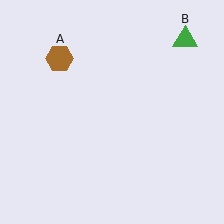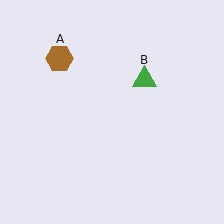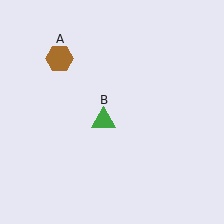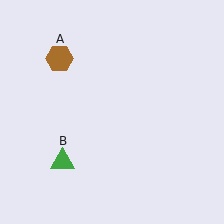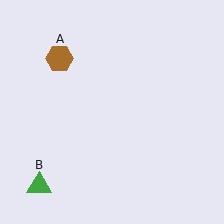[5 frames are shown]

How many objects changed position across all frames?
1 object changed position: green triangle (object B).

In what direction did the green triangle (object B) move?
The green triangle (object B) moved down and to the left.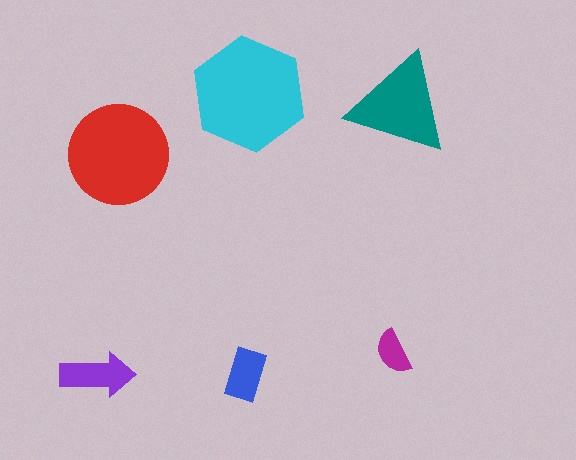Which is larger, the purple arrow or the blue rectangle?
The purple arrow.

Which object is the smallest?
The magenta semicircle.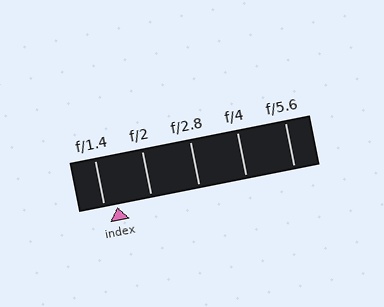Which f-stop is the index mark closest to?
The index mark is closest to f/1.4.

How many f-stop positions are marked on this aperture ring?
There are 5 f-stop positions marked.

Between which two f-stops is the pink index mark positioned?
The index mark is between f/1.4 and f/2.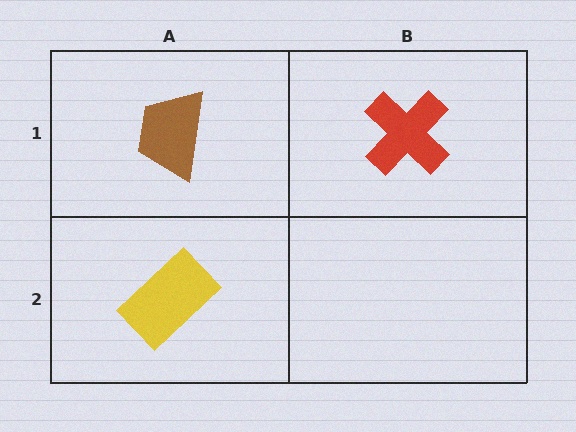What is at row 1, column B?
A red cross.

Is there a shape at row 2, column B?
No, that cell is empty.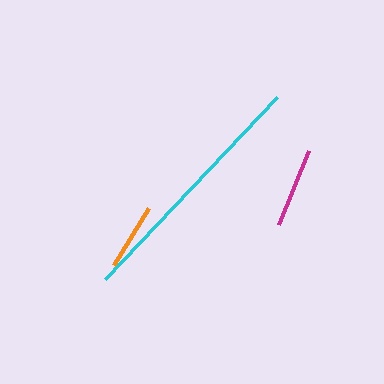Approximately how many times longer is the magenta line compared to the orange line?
The magenta line is approximately 1.2 times the length of the orange line.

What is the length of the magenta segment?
The magenta segment is approximately 80 pixels long.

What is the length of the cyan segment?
The cyan segment is approximately 250 pixels long.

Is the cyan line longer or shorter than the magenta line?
The cyan line is longer than the magenta line.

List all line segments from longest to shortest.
From longest to shortest: cyan, magenta, orange.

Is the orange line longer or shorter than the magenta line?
The magenta line is longer than the orange line.